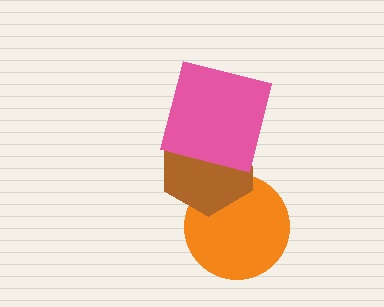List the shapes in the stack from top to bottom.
From top to bottom: the pink square, the brown hexagon, the orange circle.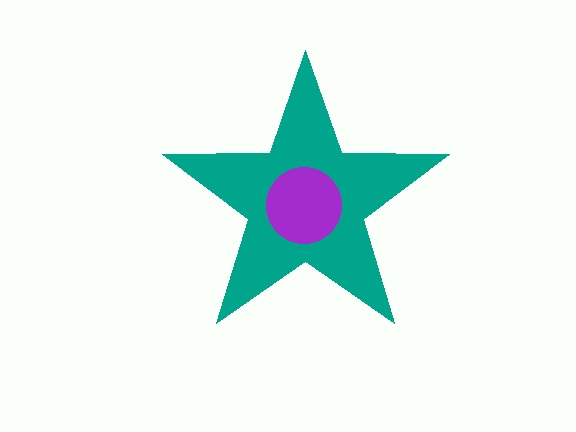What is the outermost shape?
The teal star.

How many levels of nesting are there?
2.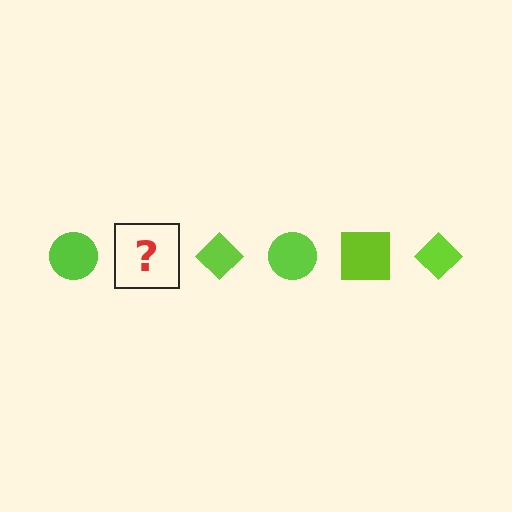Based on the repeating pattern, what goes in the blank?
The blank should be a lime square.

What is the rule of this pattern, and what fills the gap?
The rule is that the pattern cycles through circle, square, diamond shapes in lime. The gap should be filled with a lime square.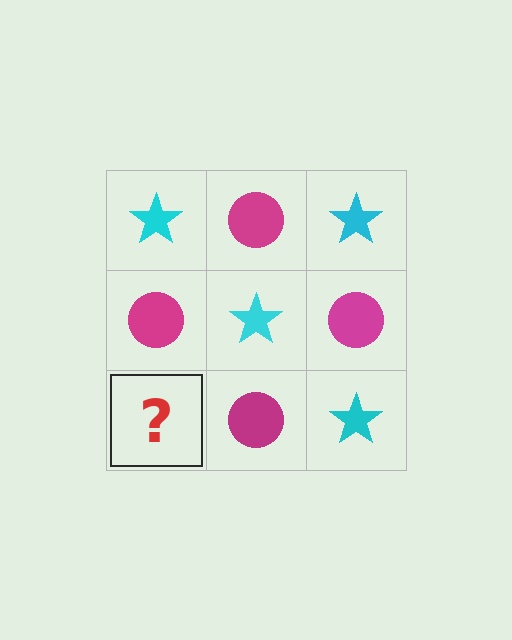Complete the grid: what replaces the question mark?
The question mark should be replaced with a cyan star.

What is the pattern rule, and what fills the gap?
The rule is that it alternates cyan star and magenta circle in a checkerboard pattern. The gap should be filled with a cyan star.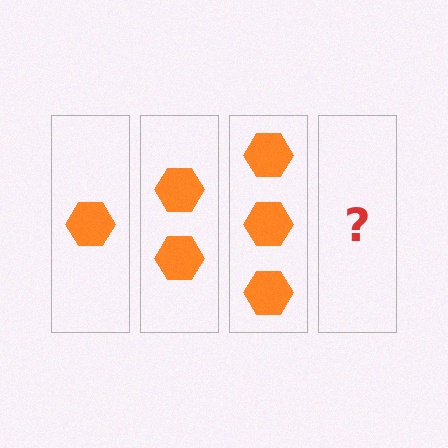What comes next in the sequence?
The next element should be 4 hexagons.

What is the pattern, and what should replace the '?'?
The pattern is that each step adds one more hexagon. The '?' should be 4 hexagons.